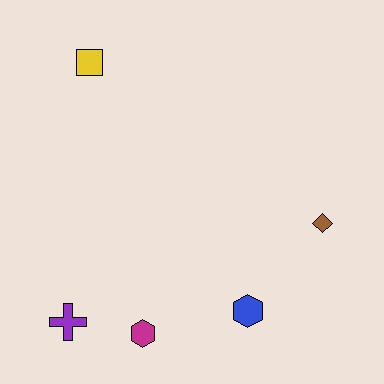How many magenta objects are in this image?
There is 1 magenta object.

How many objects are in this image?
There are 5 objects.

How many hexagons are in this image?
There are 2 hexagons.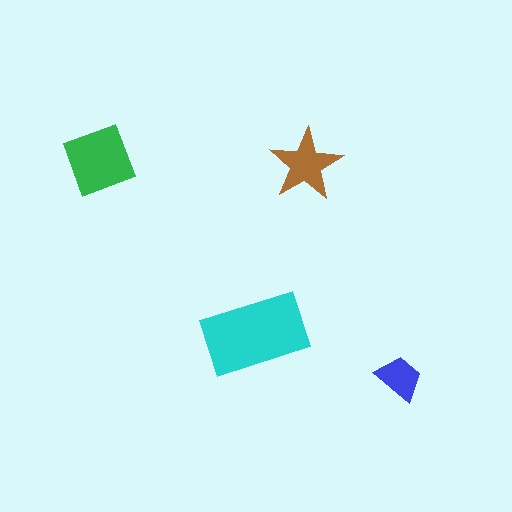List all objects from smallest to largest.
The blue trapezoid, the brown star, the green diamond, the cyan rectangle.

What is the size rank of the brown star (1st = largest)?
3rd.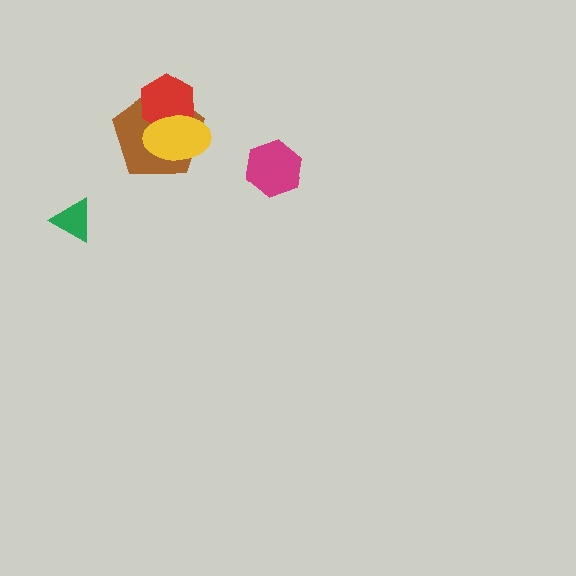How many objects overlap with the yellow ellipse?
2 objects overlap with the yellow ellipse.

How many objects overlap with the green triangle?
0 objects overlap with the green triangle.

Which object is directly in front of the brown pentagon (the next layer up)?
The red hexagon is directly in front of the brown pentagon.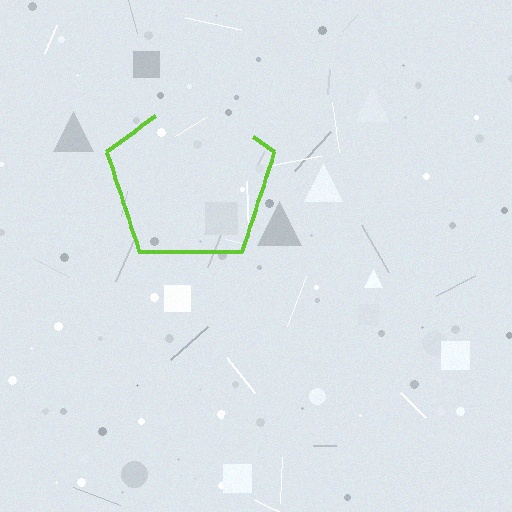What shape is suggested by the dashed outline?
The dashed outline suggests a pentagon.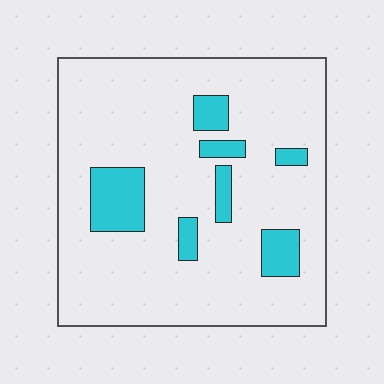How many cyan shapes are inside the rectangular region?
7.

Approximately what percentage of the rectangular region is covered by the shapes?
Approximately 15%.